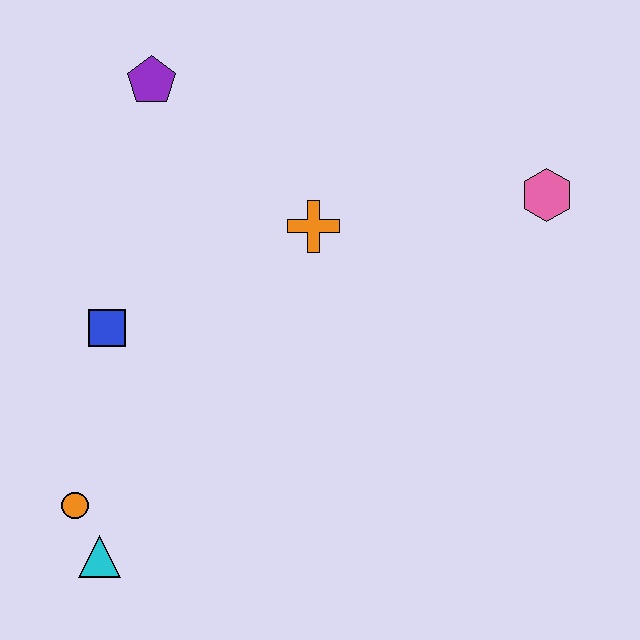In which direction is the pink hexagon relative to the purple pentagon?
The pink hexagon is to the right of the purple pentagon.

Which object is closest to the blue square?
The orange circle is closest to the blue square.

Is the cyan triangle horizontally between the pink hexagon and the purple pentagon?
No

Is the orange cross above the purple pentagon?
No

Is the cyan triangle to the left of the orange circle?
No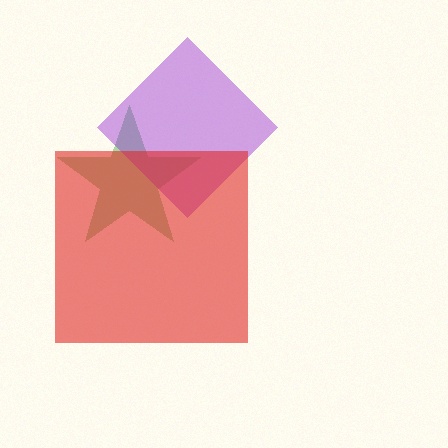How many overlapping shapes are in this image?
There are 3 overlapping shapes in the image.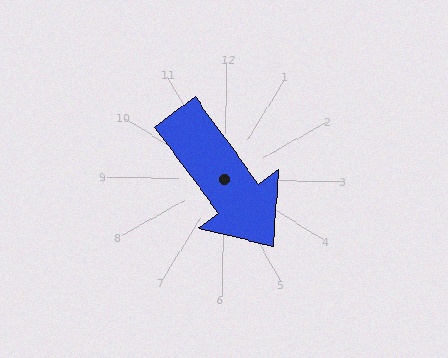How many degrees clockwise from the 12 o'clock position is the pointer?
Approximately 143 degrees.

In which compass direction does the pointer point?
Southeast.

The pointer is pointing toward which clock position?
Roughly 5 o'clock.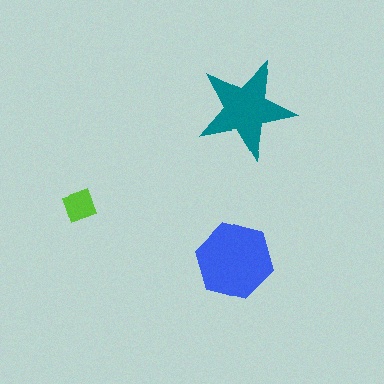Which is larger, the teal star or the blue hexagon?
The blue hexagon.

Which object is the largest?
The blue hexagon.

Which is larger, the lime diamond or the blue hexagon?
The blue hexagon.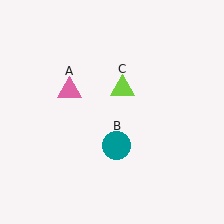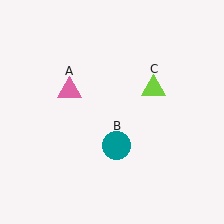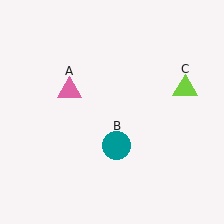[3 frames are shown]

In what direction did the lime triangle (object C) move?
The lime triangle (object C) moved right.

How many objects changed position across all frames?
1 object changed position: lime triangle (object C).